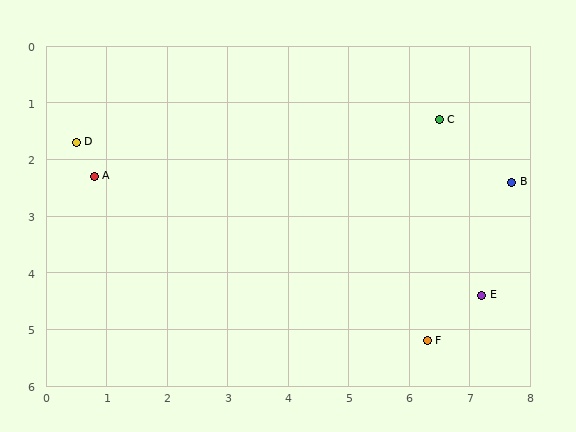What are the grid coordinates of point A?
Point A is at approximately (0.8, 2.3).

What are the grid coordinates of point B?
Point B is at approximately (7.7, 2.4).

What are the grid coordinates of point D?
Point D is at approximately (0.5, 1.7).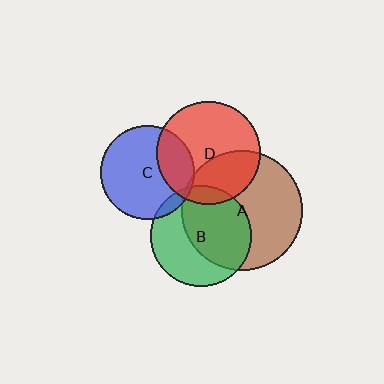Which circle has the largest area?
Circle A (brown).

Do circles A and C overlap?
Yes.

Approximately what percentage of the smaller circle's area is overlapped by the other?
Approximately 5%.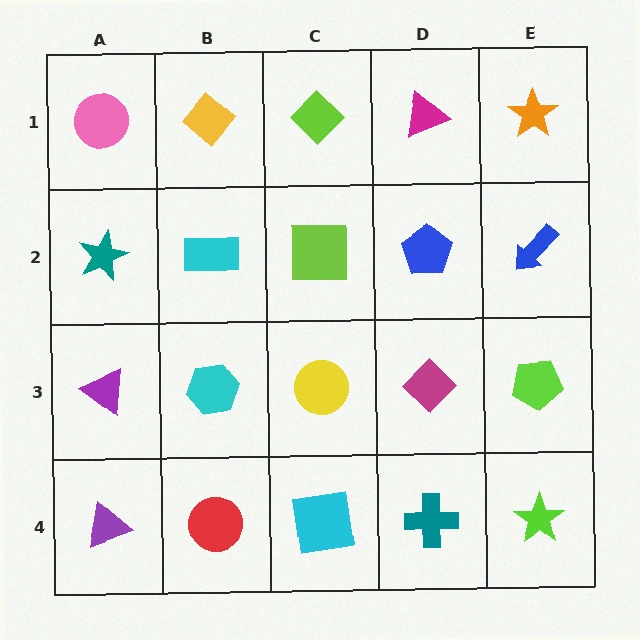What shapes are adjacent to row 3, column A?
A teal star (row 2, column A), a purple triangle (row 4, column A), a cyan hexagon (row 3, column B).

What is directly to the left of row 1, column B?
A pink circle.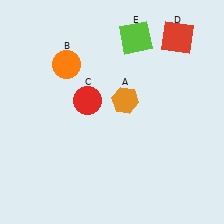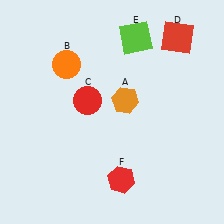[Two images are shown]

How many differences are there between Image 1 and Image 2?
There is 1 difference between the two images.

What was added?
A red hexagon (F) was added in Image 2.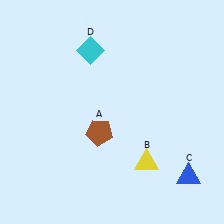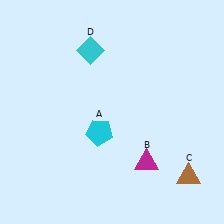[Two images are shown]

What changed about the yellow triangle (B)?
In Image 1, B is yellow. In Image 2, it changed to magenta.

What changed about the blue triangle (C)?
In Image 1, C is blue. In Image 2, it changed to brown.